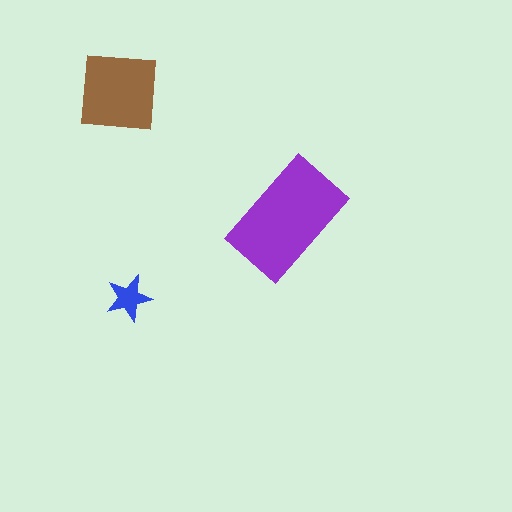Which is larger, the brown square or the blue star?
The brown square.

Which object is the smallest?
The blue star.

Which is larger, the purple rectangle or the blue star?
The purple rectangle.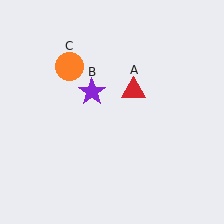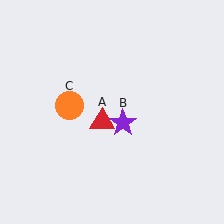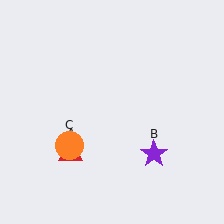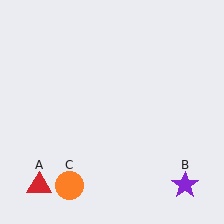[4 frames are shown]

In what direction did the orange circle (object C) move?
The orange circle (object C) moved down.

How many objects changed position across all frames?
3 objects changed position: red triangle (object A), purple star (object B), orange circle (object C).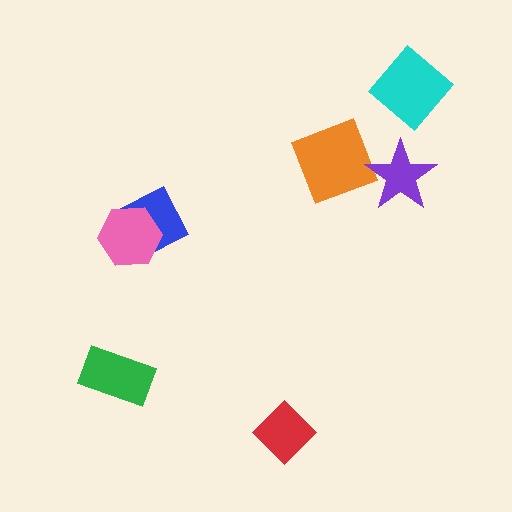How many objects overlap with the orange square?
0 objects overlap with the orange square.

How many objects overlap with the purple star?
0 objects overlap with the purple star.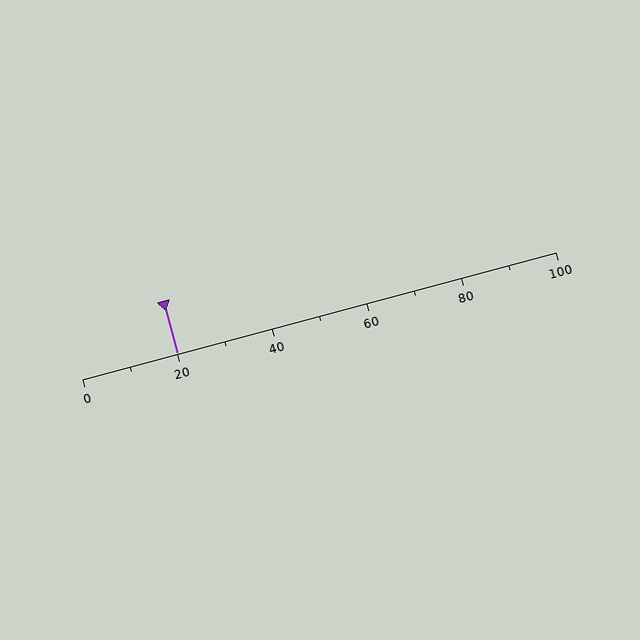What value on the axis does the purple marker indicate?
The marker indicates approximately 20.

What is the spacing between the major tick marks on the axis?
The major ticks are spaced 20 apart.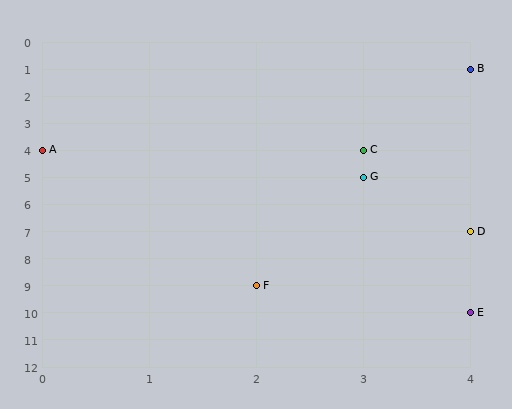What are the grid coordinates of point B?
Point B is at grid coordinates (4, 1).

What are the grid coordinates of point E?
Point E is at grid coordinates (4, 10).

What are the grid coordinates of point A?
Point A is at grid coordinates (0, 4).